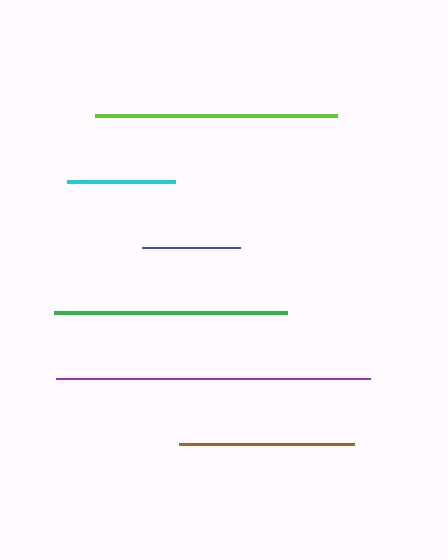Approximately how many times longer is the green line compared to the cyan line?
The green line is approximately 2.2 times the length of the cyan line.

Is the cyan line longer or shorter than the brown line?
The brown line is longer than the cyan line.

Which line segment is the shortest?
The blue line is the shortest at approximately 98 pixels.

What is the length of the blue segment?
The blue segment is approximately 98 pixels long.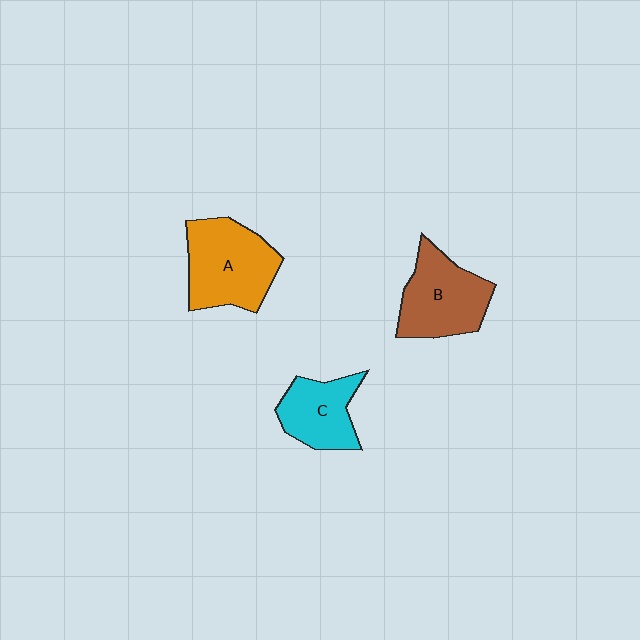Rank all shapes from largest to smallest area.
From largest to smallest: A (orange), B (brown), C (cyan).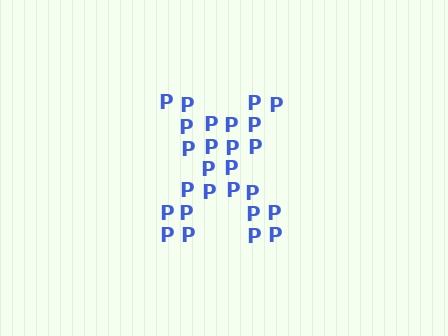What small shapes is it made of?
It is made of small letter P's.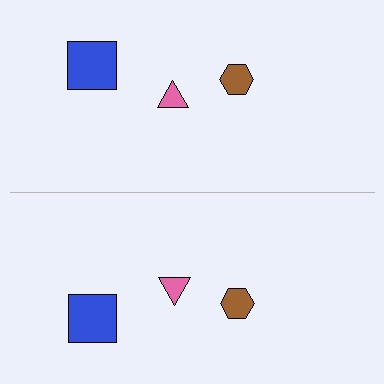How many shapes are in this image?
There are 6 shapes in this image.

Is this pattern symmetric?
Yes, this pattern has bilateral (reflection) symmetry.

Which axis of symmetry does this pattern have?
The pattern has a horizontal axis of symmetry running through the center of the image.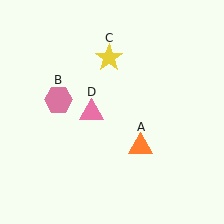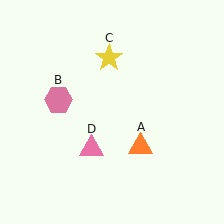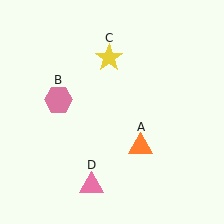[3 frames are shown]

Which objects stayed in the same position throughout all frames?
Orange triangle (object A) and pink hexagon (object B) and yellow star (object C) remained stationary.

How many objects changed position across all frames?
1 object changed position: pink triangle (object D).